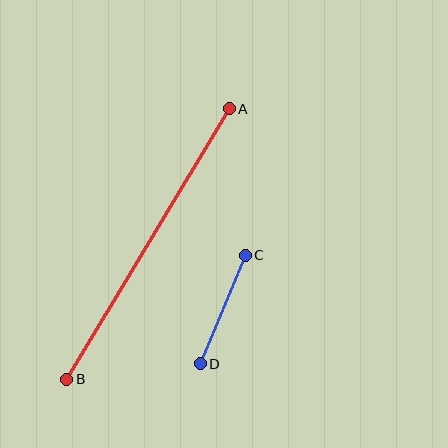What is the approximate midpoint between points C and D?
The midpoint is at approximately (223, 310) pixels.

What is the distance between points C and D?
The distance is approximately 118 pixels.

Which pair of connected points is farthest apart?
Points A and B are farthest apart.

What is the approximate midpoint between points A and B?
The midpoint is at approximately (148, 244) pixels.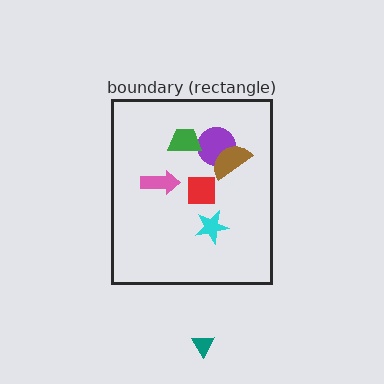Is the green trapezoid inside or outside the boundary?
Inside.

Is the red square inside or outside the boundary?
Inside.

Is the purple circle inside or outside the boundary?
Inside.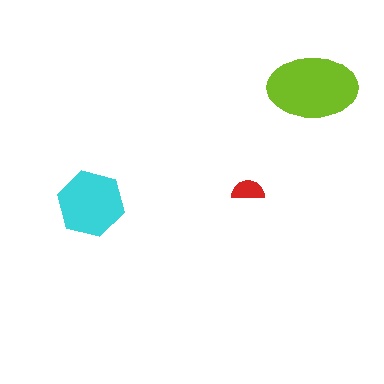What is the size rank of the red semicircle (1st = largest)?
3rd.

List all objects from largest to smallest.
The lime ellipse, the cyan hexagon, the red semicircle.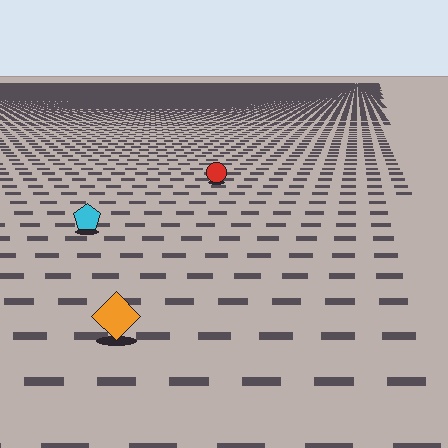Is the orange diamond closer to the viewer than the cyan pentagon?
Yes. The orange diamond is closer — you can tell from the texture gradient: the ground texture is coarser near it.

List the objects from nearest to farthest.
From nearest to farthest: the orange diamond, the cyan pentagon, the red circle.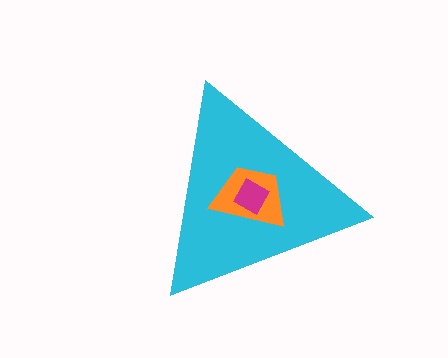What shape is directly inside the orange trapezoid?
The magenta diamond.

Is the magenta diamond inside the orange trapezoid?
Yes.